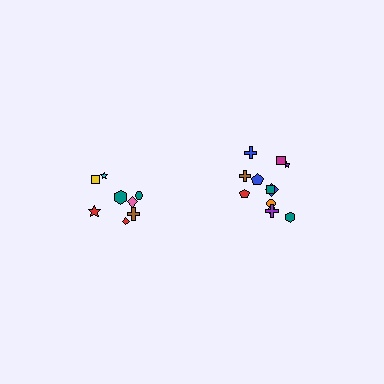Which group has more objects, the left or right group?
The right group.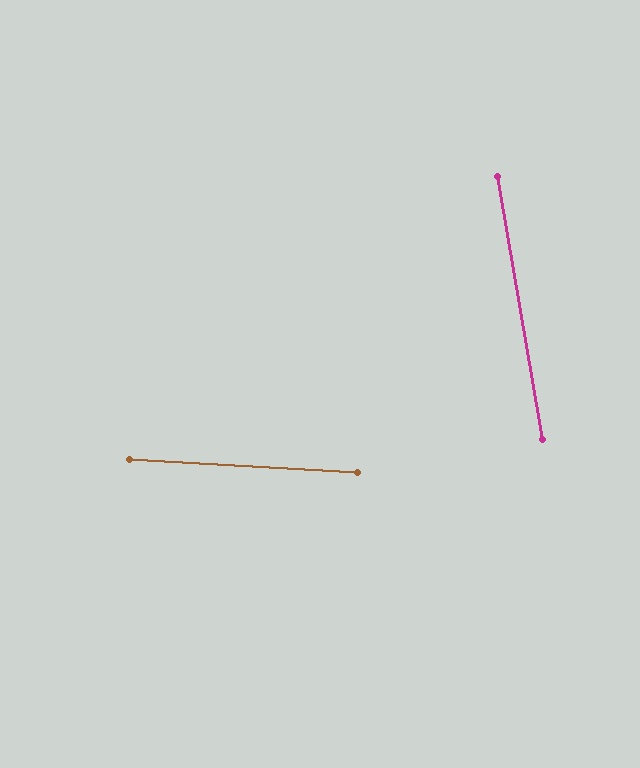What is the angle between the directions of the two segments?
Approximately 77 degrees.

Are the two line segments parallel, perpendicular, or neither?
Neither parallel nor perpendicular — they differ by about 77°.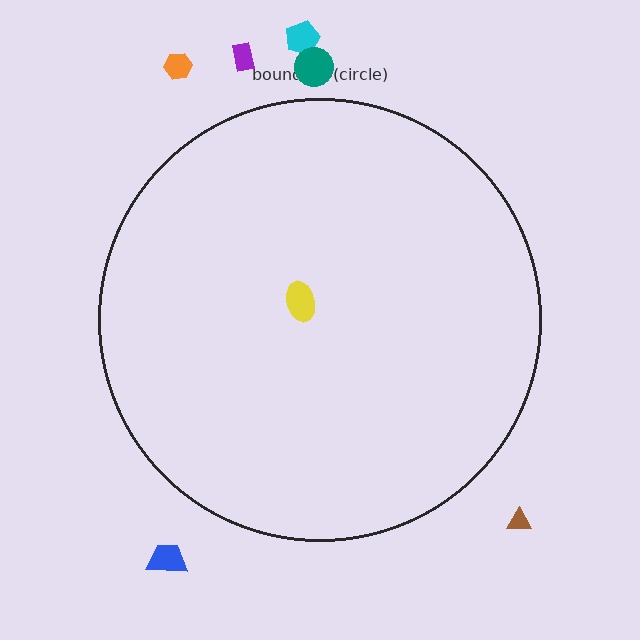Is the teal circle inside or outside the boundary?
Outside.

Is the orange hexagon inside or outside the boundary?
Outside.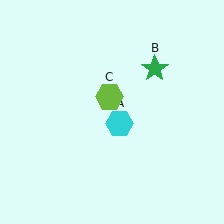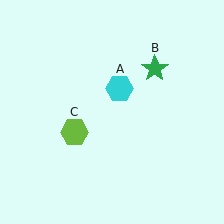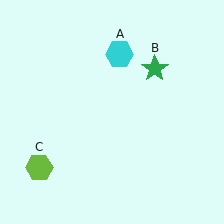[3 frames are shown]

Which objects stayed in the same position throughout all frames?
Green star (object B) remained stationary.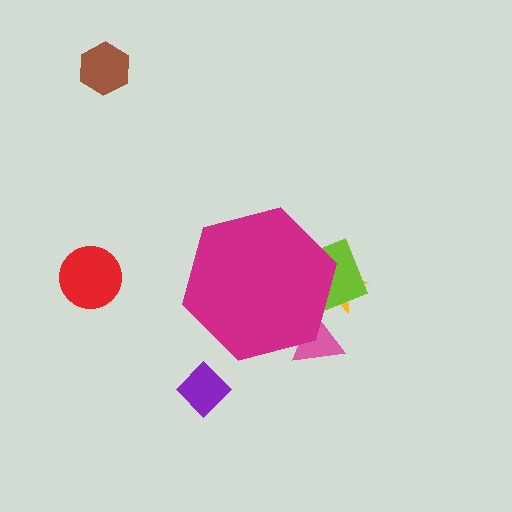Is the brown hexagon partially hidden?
No, the brown hexagon is fully visible.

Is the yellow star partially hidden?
Yes, the yellow star is partially hidden behind the magenta hexagon.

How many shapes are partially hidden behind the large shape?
3 shapes are partially hidden.